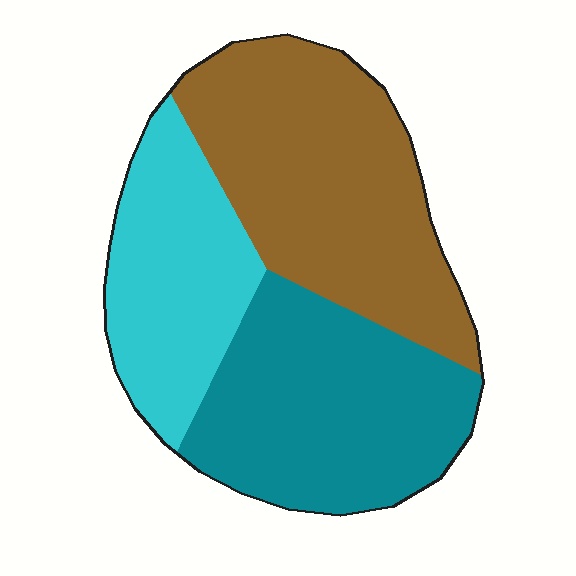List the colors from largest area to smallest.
From largest to smallest: brown, teal, cyan.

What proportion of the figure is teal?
Teal takes up about one third (1/3) of the figure.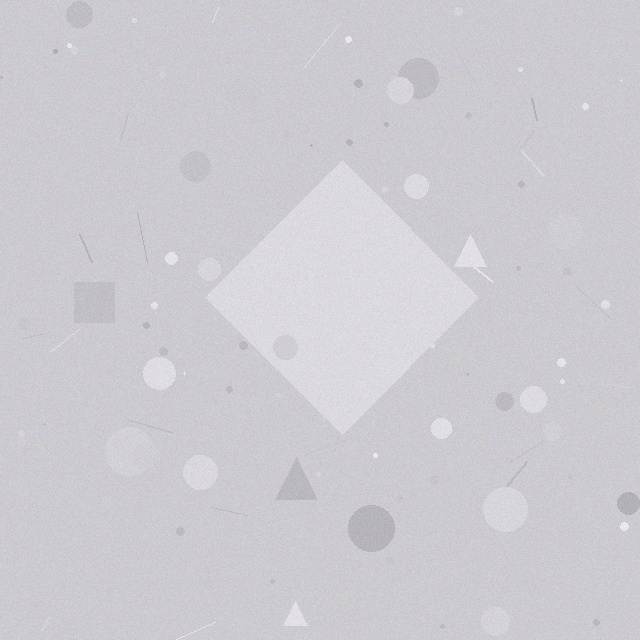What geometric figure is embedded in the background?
A diamond is embedded in the background.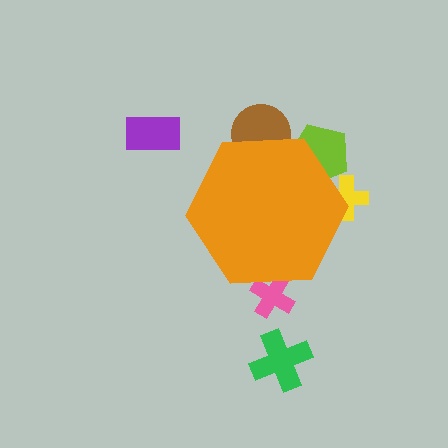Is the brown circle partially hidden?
Yes, the brown circle is partially hidden behind the orange hexagon.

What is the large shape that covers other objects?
An orange hexagon.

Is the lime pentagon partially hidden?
Yes, the lime pentagon is partially hidden behind the orange hexagon.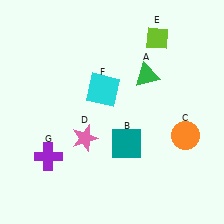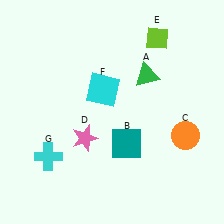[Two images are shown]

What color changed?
The cross (G) changed from purple in Image 1 to cyan in Image 2.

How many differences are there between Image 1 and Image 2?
There is 1 difference between the two images.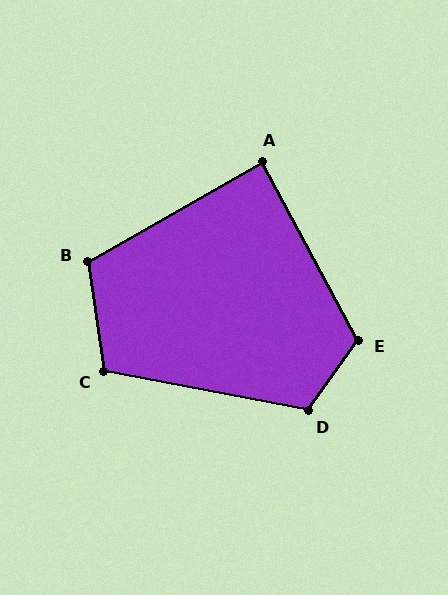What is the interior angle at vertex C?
Approximately 109 degrees (obtuse).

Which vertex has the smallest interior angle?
A, at approximately 89 degrees.